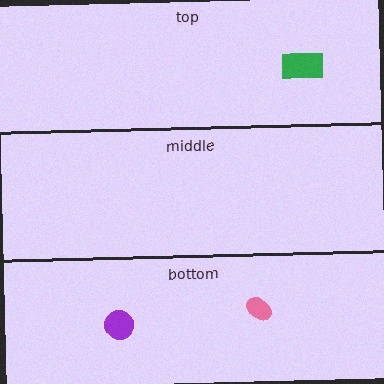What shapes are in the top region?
The green rectangle.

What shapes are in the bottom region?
The purple circle, the pink ellipse.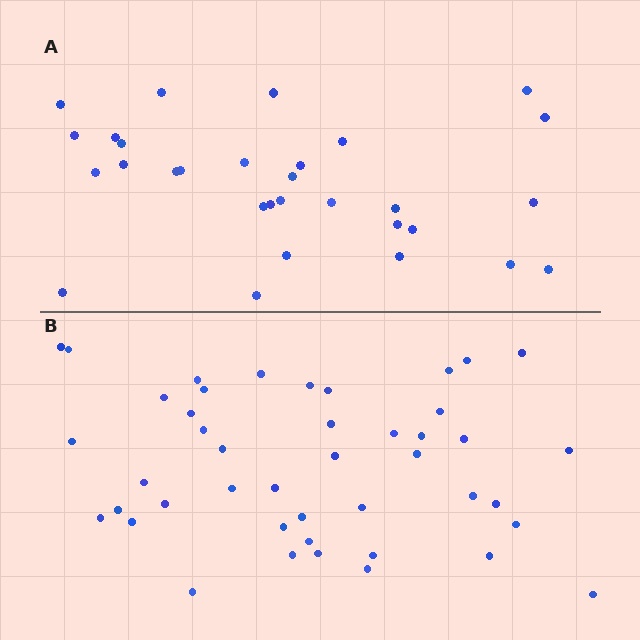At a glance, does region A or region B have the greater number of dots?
Region B (the bottom region) has more dots.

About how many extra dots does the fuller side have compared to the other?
Region B has approximately 15 more dots than region A.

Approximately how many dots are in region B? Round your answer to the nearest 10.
About 40 dots. (The exact count is 44, which rounds to 40.)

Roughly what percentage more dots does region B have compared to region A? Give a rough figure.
About 45% more.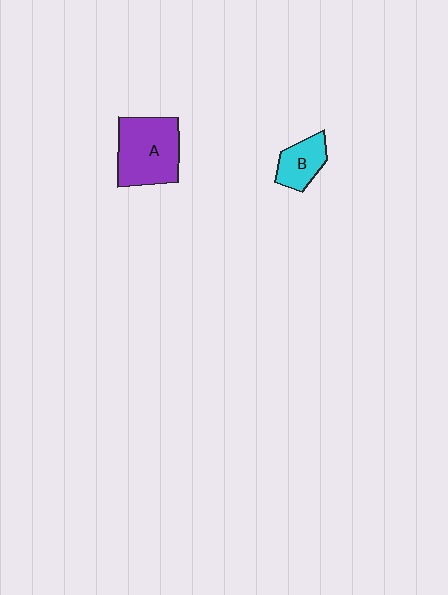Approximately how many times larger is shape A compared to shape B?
Approximately 2.0 times.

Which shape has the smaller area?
Shape B (cyan).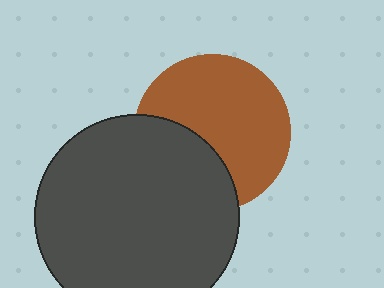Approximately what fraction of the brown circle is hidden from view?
Roughly 34% of the brown circle is hidden behind the dark gray circle.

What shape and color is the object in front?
The object in front is a dark gray circle.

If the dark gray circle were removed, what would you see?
You would see the complete brown circle.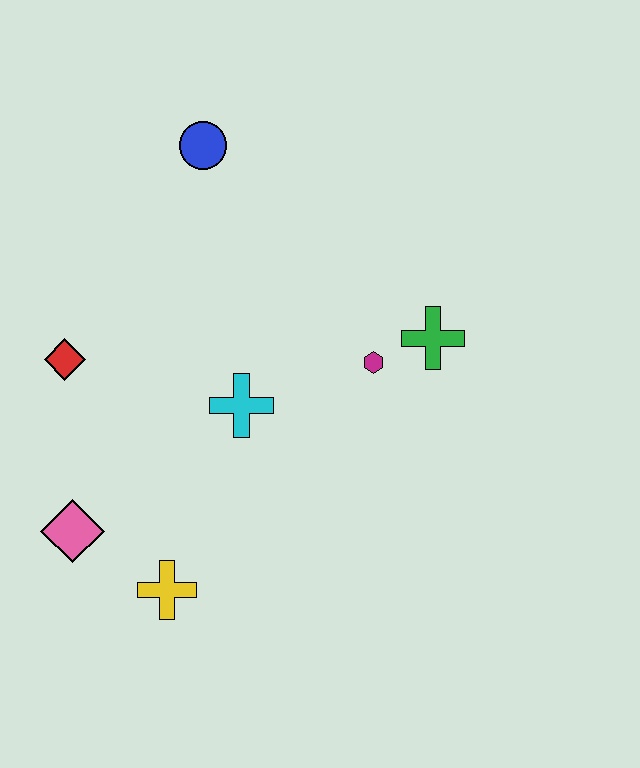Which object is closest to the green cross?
The magenta hexagon is closest to the green cross.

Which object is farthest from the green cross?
The pink diamond is farthest from the green cross.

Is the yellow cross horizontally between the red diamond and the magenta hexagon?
Yes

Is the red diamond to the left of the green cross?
Yes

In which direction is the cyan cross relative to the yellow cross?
The cyan cross is above the yellow cross.